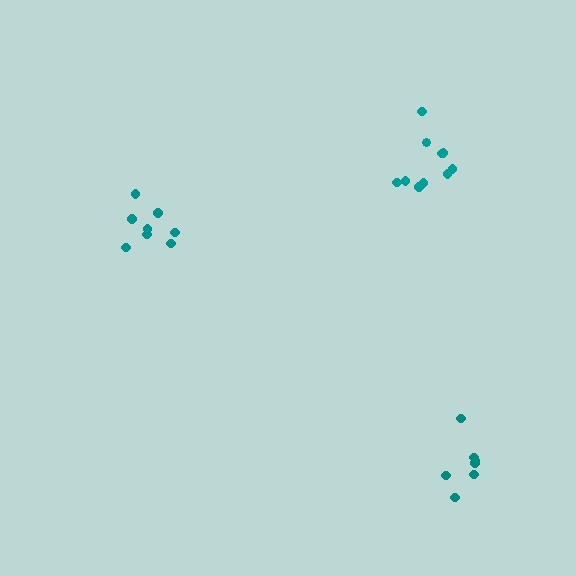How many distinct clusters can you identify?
There are 3 distinct clusters.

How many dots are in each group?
Group 1: 10 dots, Group 2: 8 dots, Group 3: 7 dots (25 total).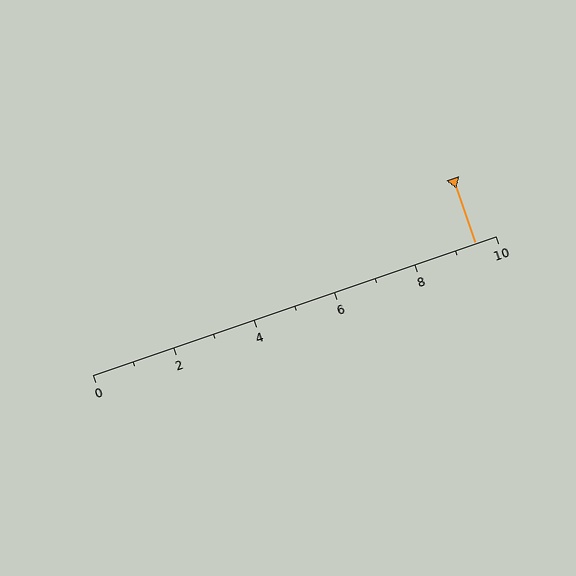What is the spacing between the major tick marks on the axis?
The major ticks are spaced 2 apart.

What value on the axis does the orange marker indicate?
The marker indicates approximately 9.5.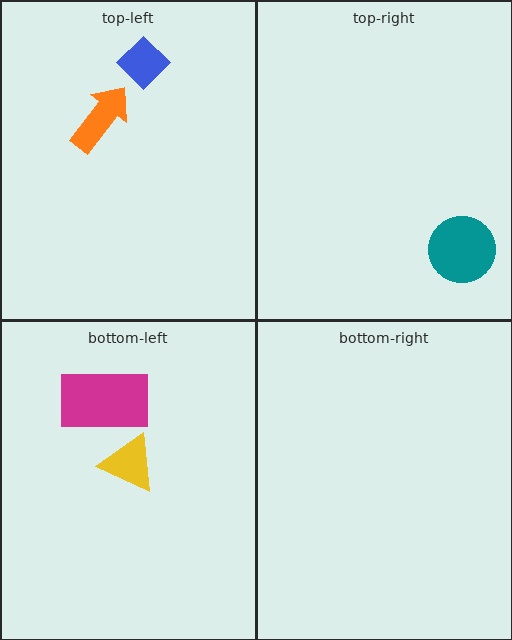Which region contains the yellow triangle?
The bottom-left region.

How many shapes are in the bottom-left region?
2.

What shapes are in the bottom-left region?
The yellow triangle, the magenta rectangle.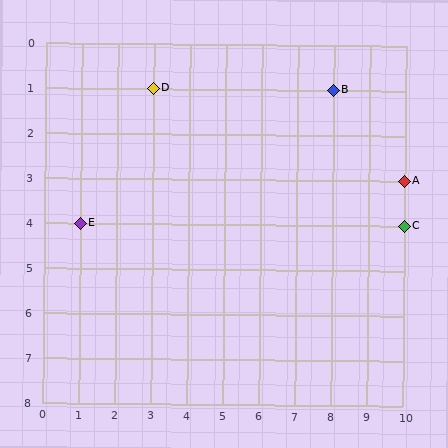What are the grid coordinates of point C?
Point C is at grid coordinates (10, 4).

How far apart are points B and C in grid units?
Points B and C are 2 columns and 3 rows apart (about 3.6 grid units diagonally).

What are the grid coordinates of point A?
Point A is at grid coordinates (10, 3).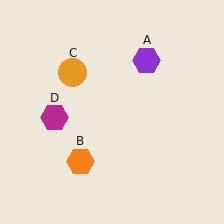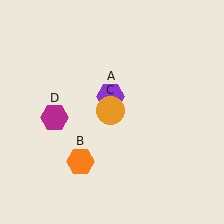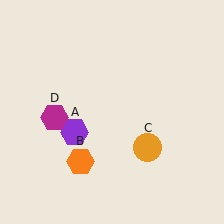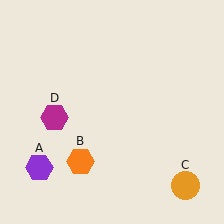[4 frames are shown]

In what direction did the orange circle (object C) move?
The orange circle (object C) moved down and to the right.